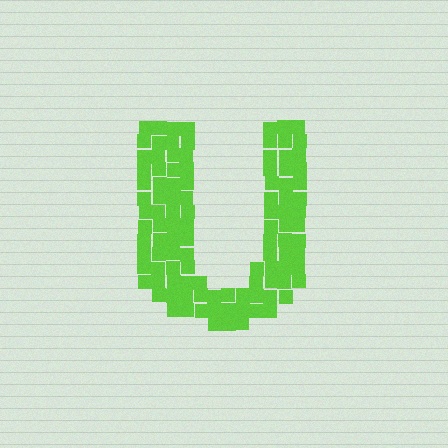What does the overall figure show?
The overall figure shows the letter U.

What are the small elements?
The small elements are squares.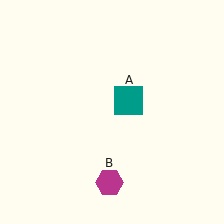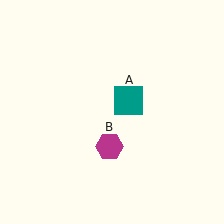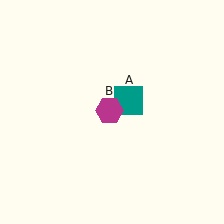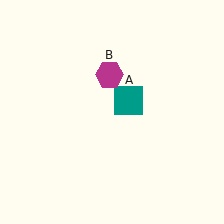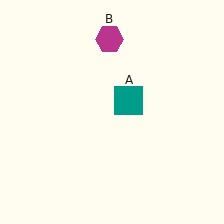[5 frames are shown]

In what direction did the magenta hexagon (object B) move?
The magenta hexagon (object B) moved up.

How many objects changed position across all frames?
1 object changed position: magenta hexagon (object B).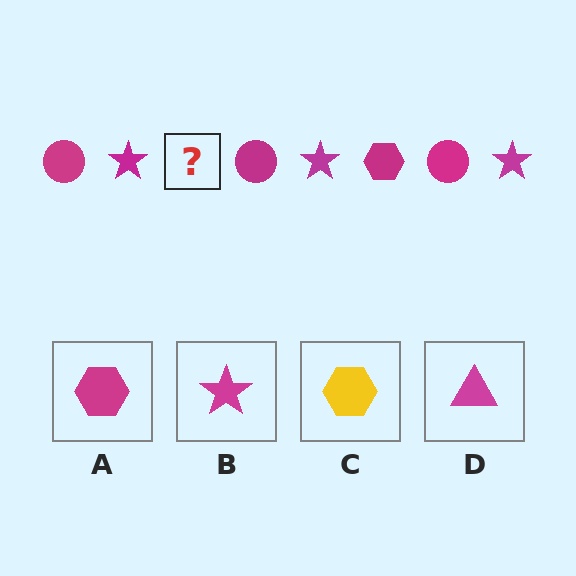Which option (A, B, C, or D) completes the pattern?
A.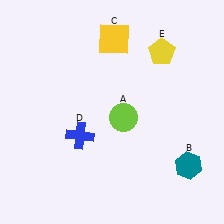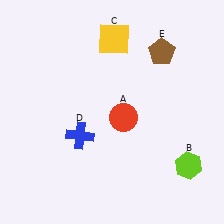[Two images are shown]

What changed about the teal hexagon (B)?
In Image 1, B is teal. In Image 2, it changed to lime.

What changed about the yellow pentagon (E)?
In Image 1, E is yellow. In Image 2, it changed to brown.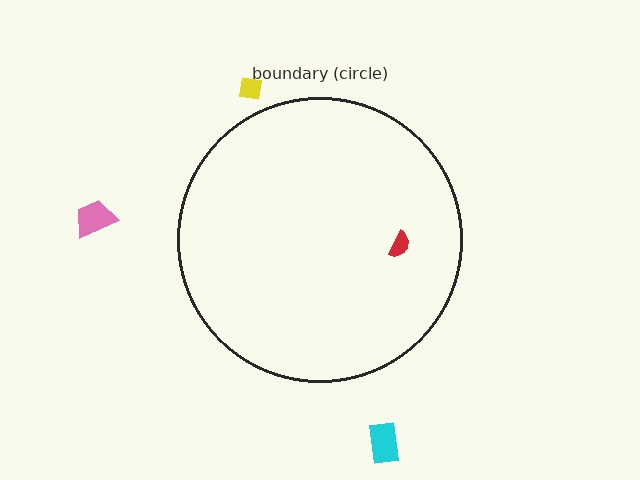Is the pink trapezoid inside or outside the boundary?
Outside.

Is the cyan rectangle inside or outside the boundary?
Outside.